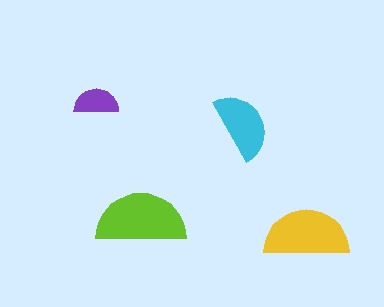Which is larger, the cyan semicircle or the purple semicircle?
The cyan one.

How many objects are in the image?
There are 4 objects in the image.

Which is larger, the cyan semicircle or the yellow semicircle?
The yellow one.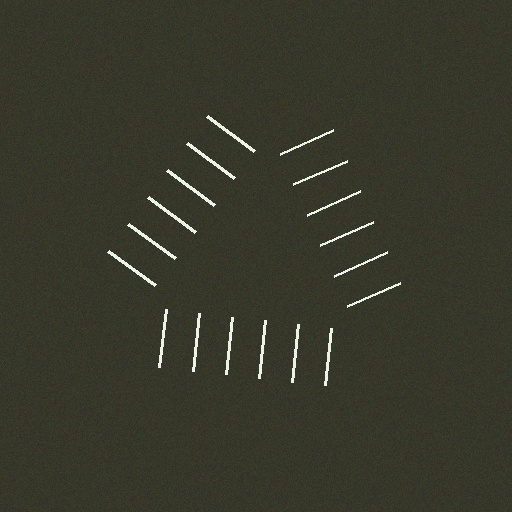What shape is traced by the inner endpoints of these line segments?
An illusory triangle — the line segments terminate on its edges but no continuous stroke is drawn.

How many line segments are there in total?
18 — 6 along each of the 3 edges.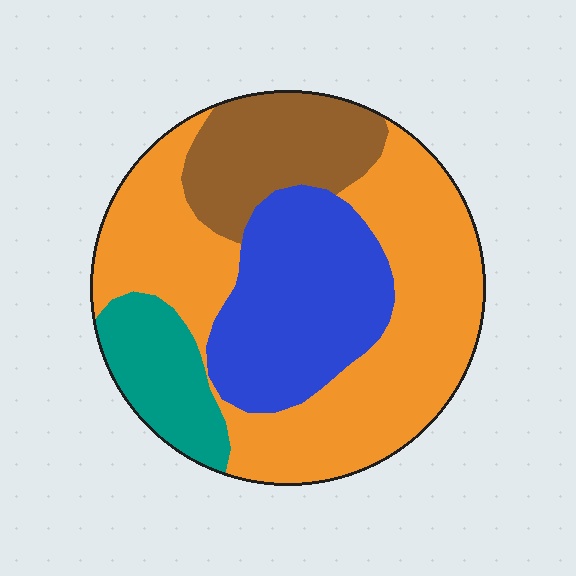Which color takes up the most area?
Orange, at roughly 50%.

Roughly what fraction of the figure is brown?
Brown covers around 15% of the figure.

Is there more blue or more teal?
Blue.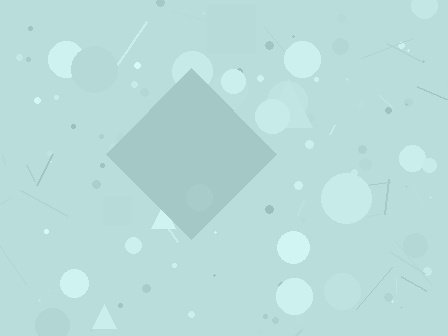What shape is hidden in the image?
A diamond is hidden in the image.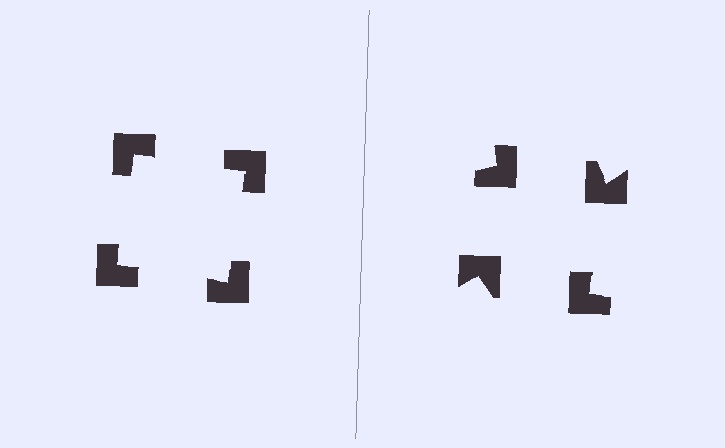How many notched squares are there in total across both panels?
8 — 4 on each side.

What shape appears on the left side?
An illusory square.